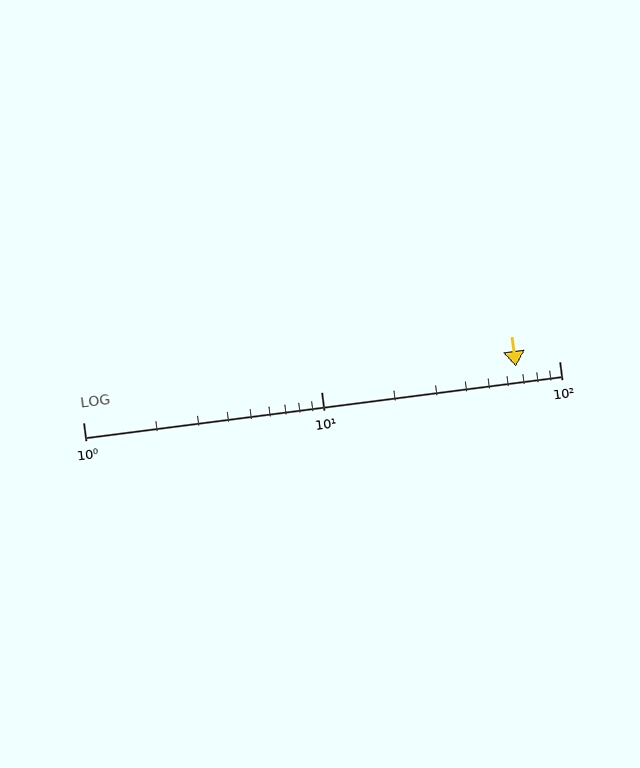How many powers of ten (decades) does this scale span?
The scale spans 2 decades, from 1 to 100.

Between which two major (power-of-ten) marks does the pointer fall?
The pointer is between 10 and 100.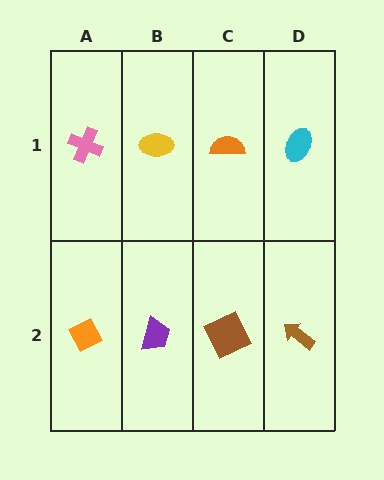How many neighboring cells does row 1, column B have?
3.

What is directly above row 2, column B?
A yellow ellipse.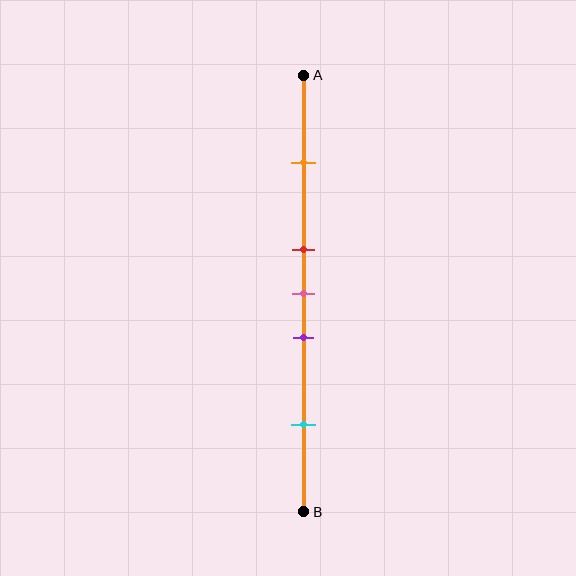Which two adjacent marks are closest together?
The red and pink marks are the closest adjacent pair.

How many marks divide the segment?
There are 5 marks dividing the segment.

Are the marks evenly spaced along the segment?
No, the marks are not evenly spaced.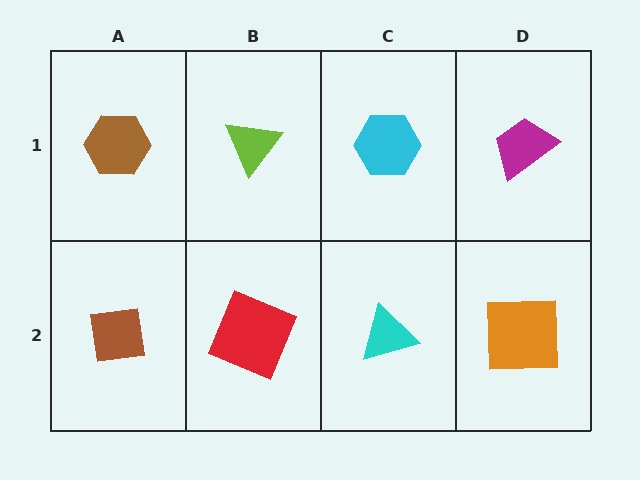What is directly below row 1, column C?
A cyan triangle.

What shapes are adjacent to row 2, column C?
A cyan hexagon (row 1, column C), a red square (row 2, column B), an orange square (row 2, column D).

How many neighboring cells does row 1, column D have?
2.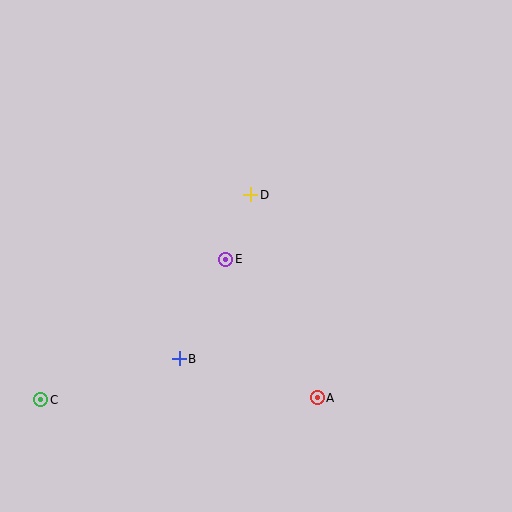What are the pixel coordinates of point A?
Point A is at (317, 398).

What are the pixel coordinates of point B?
Point B is at (179, 359).